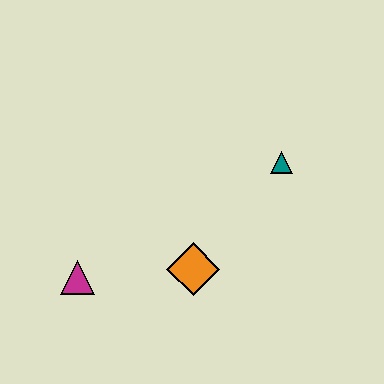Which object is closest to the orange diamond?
The magenta triangle is closest to the orange diamond.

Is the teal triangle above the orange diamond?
Yes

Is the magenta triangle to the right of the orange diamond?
No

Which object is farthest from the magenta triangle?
The teal triangle is farthest from the magenta triangle.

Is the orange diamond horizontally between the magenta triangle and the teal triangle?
Yes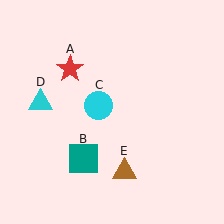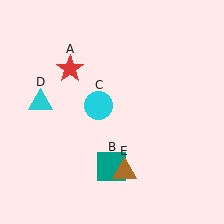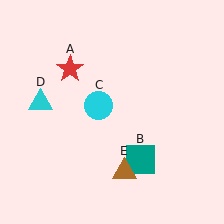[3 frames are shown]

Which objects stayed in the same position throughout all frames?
Red star (object A) and cyan circle (object C) and cyan triangle (object D) and brown triangle (object E) remained stationary.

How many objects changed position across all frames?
1 object changed position: teal square (object B).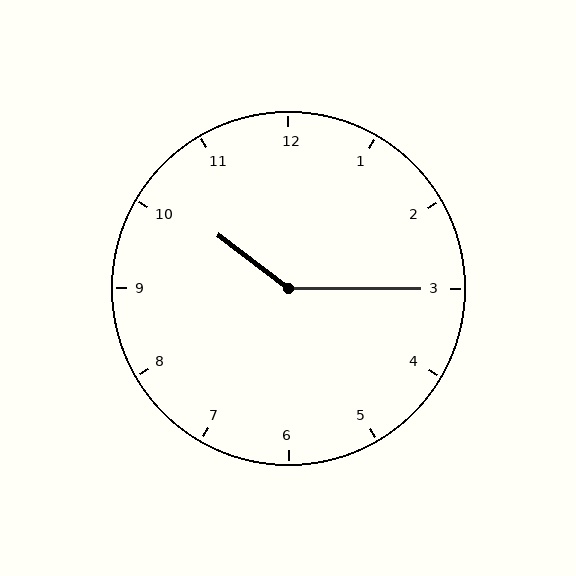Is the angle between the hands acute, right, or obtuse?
It is obtuse.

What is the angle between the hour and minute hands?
Approximately 142 degrees.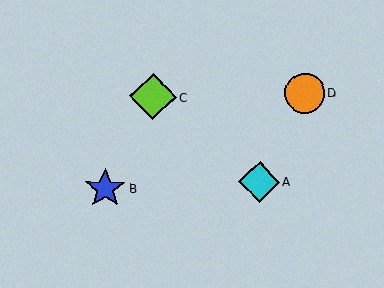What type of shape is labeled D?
Shape D is an orange circle.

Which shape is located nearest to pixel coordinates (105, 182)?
The blue star (labeled B) at (105, 188) is nearest to that location.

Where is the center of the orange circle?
The center of the orange circle is at (305, 93).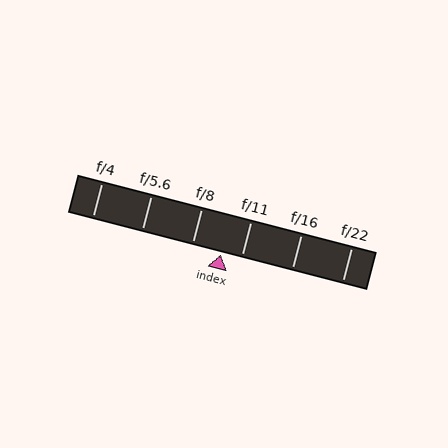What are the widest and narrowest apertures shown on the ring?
The widest aperture shown is f/4 and the narrowest is f/22.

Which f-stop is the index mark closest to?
The index mark is closest to f/11.